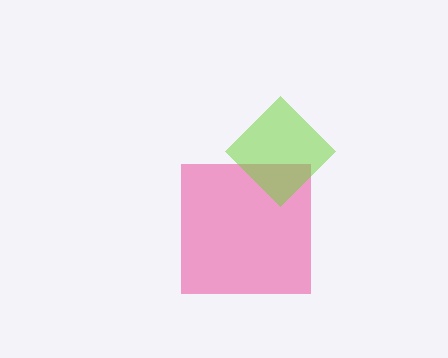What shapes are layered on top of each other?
The layered shapes are: a pink square, a lime diamond.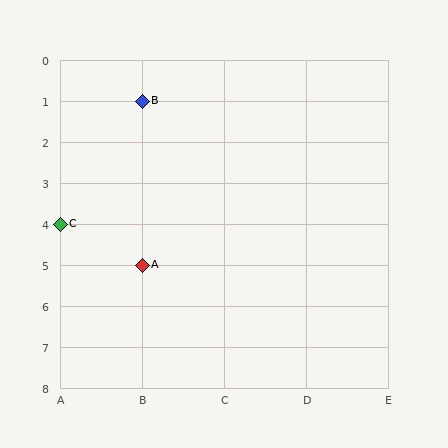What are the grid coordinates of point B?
Point B is at grid coordinates (B, 1).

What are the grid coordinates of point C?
Point C is at grid coordinates (A, 4).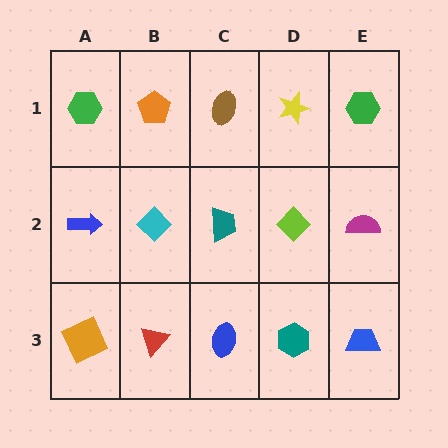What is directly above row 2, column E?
A green hexagon.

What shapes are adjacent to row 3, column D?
A lime diamond (row 2, column D), a blue ellipse (row 3, column C), a blue trapezoid (row 3, column E).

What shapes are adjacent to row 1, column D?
A lime diamond (row 2, column D), a brown ellipse (row 1, column C), a green hexagon (row 1, column E).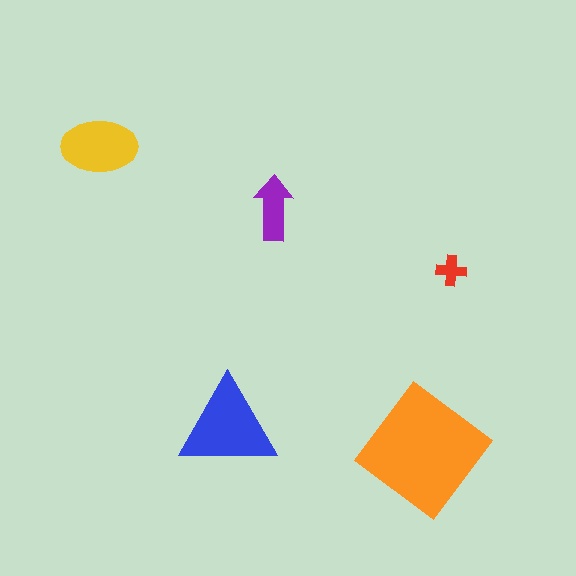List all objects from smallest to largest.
The red cross, the purple arrow, the yellow ellipse, the blue triangle, the orange diamond.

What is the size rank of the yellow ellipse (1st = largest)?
3rd.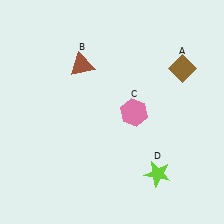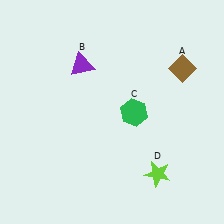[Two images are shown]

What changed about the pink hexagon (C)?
In Image 1, C is pink. In Image 2, it changed to green.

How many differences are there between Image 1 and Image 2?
There are 2 differences between the two images.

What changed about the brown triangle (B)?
In Image 1, B is brown. In Image 2, it changed to purple.